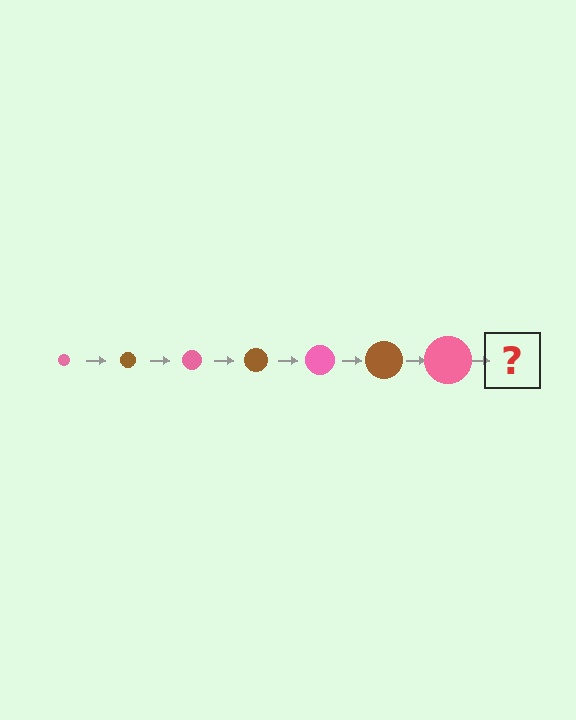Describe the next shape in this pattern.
It should be a brown circle, larger than the previous one.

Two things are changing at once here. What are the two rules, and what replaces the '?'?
The two rules are that the circle grows larger each step and the color cycles through pink and brown. The '?' should be a brown circle, larger than the previous one.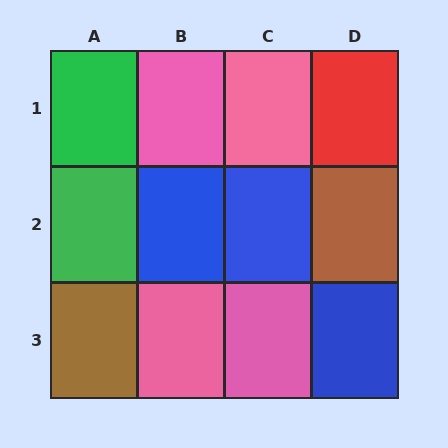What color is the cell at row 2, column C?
Blue.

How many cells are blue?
3 cells are blue.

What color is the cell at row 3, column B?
Pink.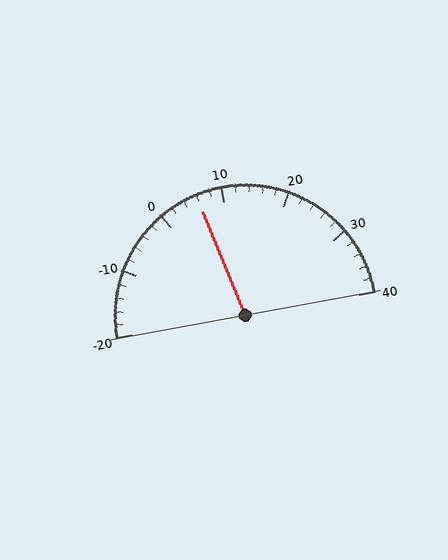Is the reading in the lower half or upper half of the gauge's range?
The reading is in the lower half of the range (-20 to 40).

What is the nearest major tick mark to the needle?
The nearest major tick mark is 10.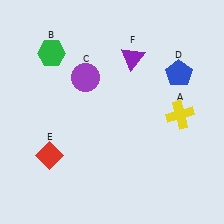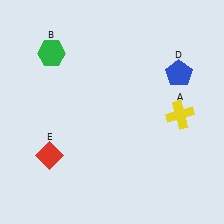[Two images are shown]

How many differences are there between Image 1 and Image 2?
There are 2 differences between the two images.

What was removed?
The purple circle (C), the purple triangle (F) were removed in Image 2.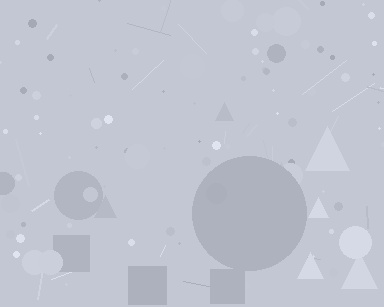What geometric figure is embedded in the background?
A circle is embedded in the background.